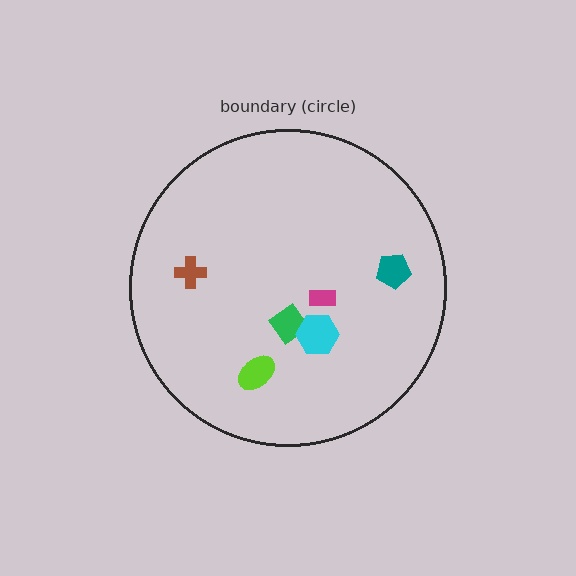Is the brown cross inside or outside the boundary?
Inside.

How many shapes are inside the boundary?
6 inside, 0 outside.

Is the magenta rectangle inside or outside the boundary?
Inside.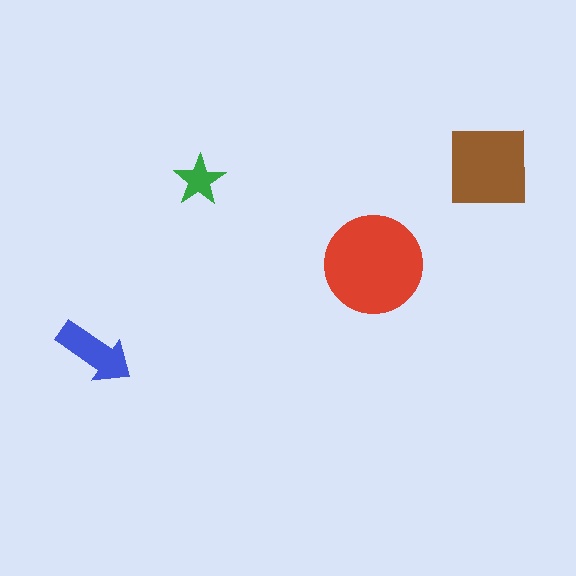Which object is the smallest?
The green star.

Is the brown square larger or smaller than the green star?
Larger.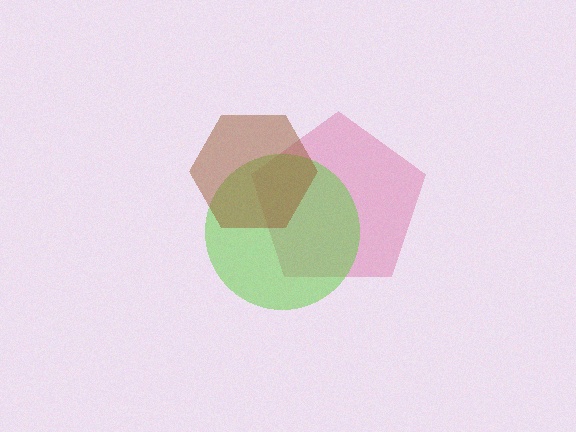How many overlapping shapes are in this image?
There are 3 overlapping shapes in the image.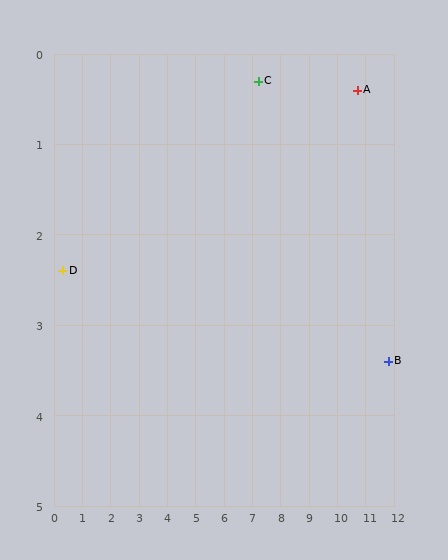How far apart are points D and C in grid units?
Points D and C are about 7.2 grid units apart.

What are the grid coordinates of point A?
Point A is at approximately (10.7, 0.4).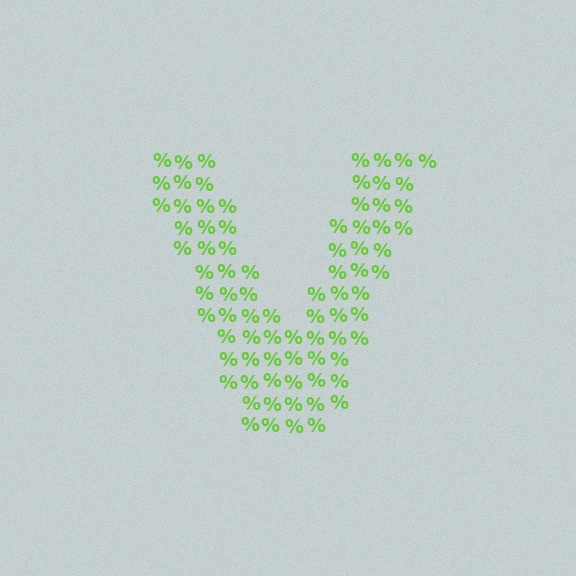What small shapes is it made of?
It is made of small percent signs.